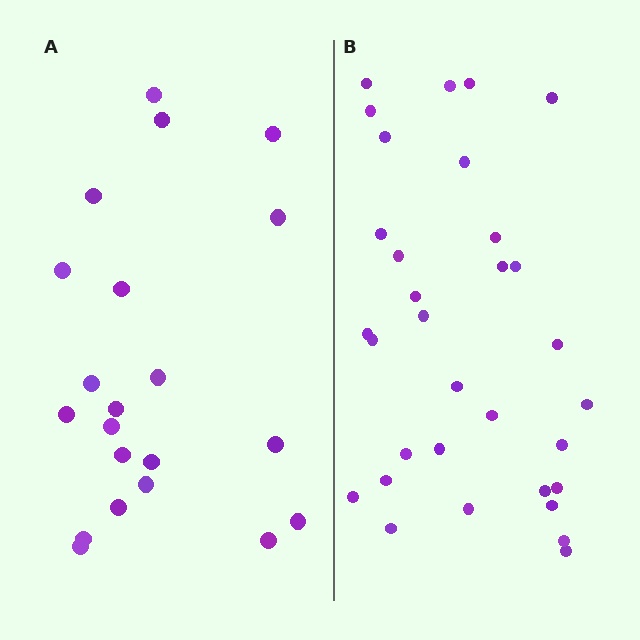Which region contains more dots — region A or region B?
Region B (the right region) has more dots.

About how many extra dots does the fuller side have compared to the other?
Region B has roughly 12 or so more dots than region A.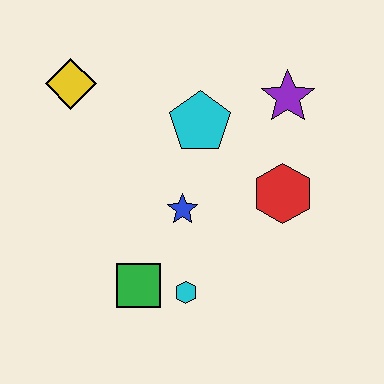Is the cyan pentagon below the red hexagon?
No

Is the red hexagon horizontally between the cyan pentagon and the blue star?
No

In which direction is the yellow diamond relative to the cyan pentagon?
The yellow diamond is to the left of the cyan pentagon.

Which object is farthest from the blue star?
The yellow diamond is farthest from the blue star.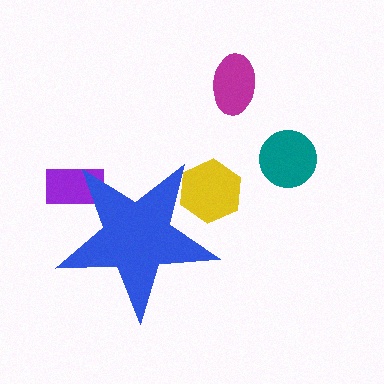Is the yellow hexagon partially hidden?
Yes, the yellow hexagon is partially hidden behind the blue star.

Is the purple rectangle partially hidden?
Yes, the purple rectangle is partially hidden behind the blue star.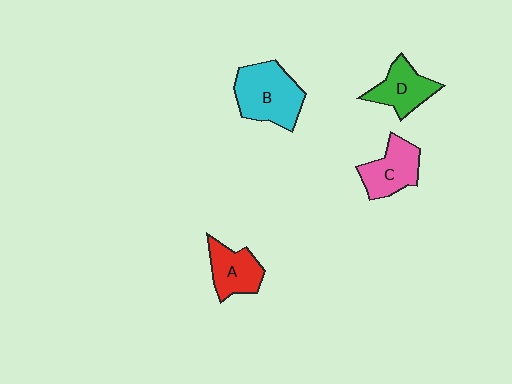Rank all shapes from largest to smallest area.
From largest to smallest: B (cyan), C (pink), D (green), A (red).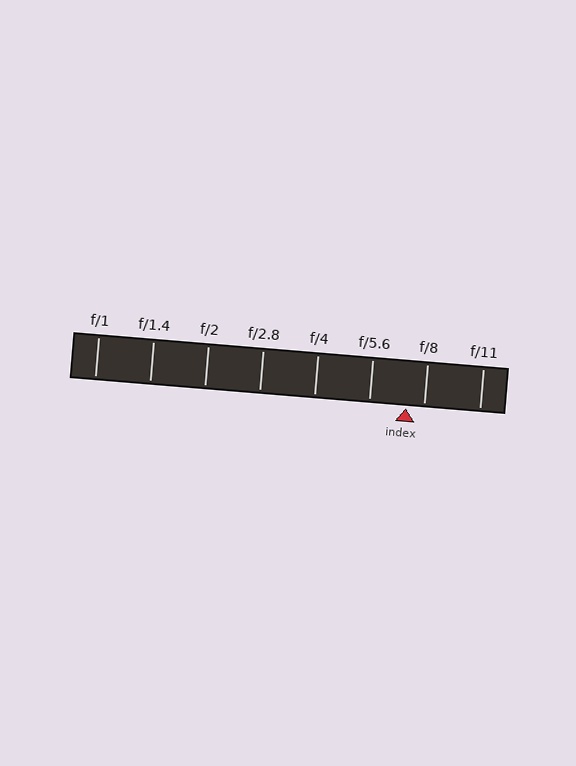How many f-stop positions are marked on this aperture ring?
There are 8 f-stop positions marked.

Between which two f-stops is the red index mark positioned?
The index mark is between f/5.6 and f/8.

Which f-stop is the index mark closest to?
The index mark is closest to f/8.